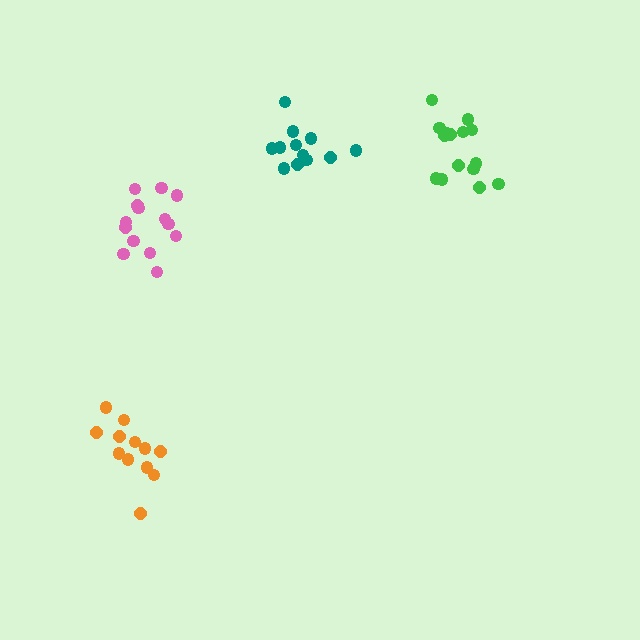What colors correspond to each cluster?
The clusters are colored: green, orange, pink, teal.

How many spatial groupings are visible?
There are 4 spatial groupings.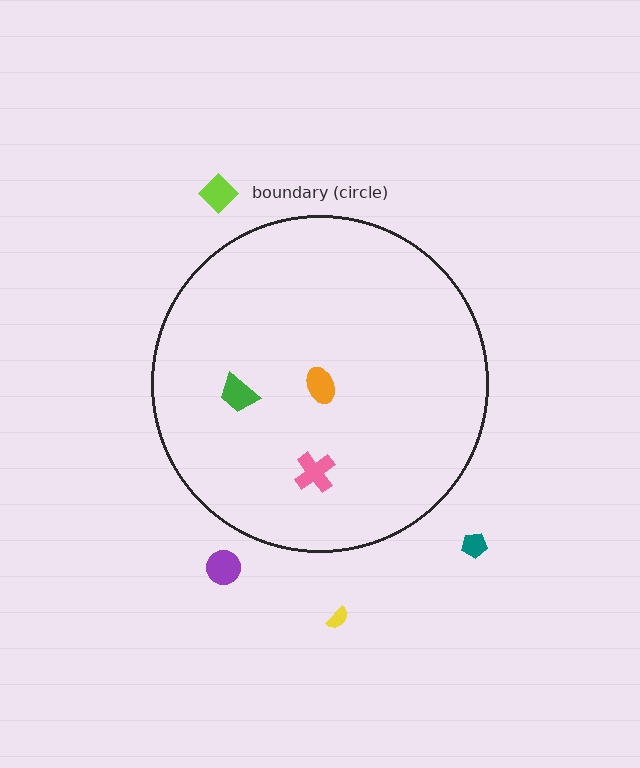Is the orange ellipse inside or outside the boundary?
Inside.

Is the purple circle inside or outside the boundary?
Outside.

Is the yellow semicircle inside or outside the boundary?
Outside.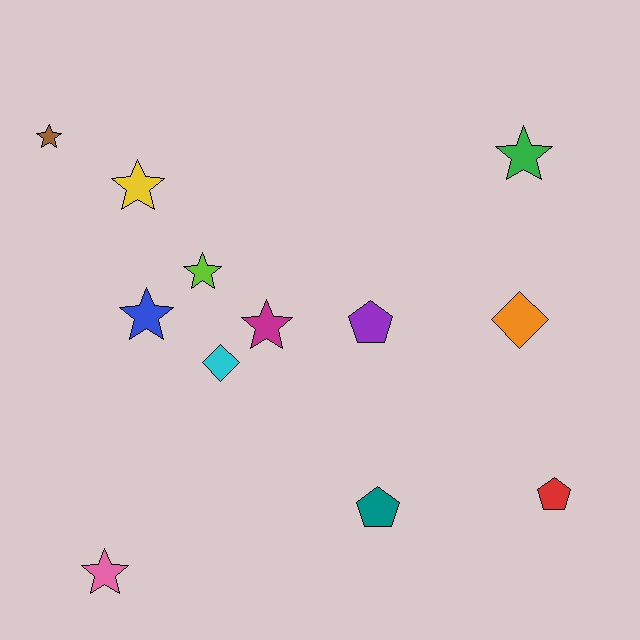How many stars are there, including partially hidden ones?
There are 7 stars.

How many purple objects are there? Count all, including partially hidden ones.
There is 1 purple object.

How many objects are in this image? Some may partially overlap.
There are 12 objects.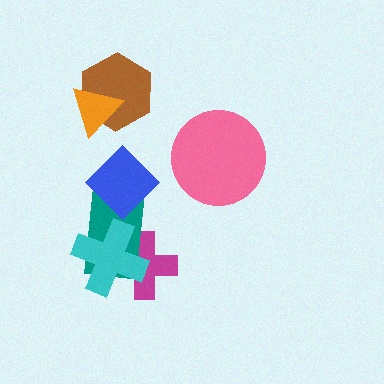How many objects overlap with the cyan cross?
2 objects overlap with the cyan cross.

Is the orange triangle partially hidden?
No, no other shape covers it.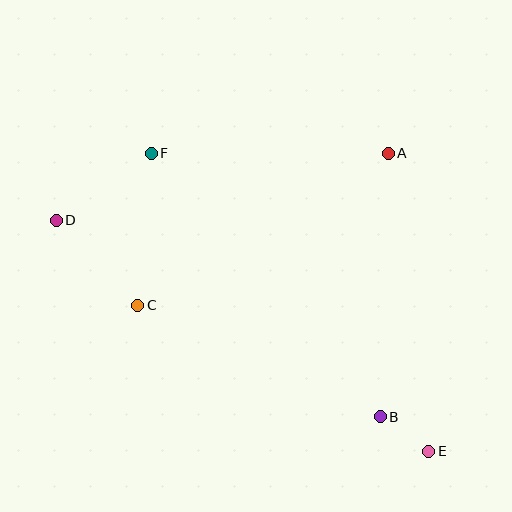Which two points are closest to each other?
Points B and E are closest to each other.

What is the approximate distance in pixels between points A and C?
The distance between A and C is approximately 293 pixels.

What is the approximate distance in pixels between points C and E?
The distance between C and E is approximately 326 pixels.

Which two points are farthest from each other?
Points D and E are farthest from each other.